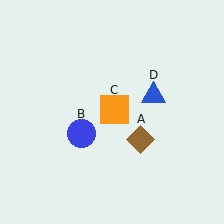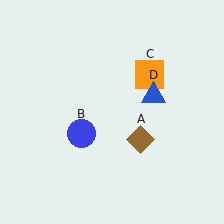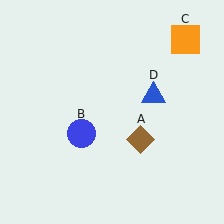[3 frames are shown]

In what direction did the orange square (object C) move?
The orange square (object C) moved up and to the right.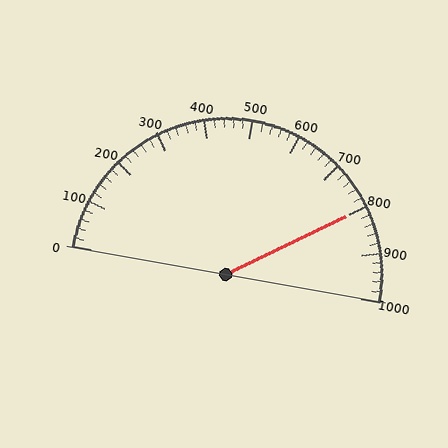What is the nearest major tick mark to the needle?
The nearest major tick mark is 800.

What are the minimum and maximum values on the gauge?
The gauge ranges from 0 to 1000.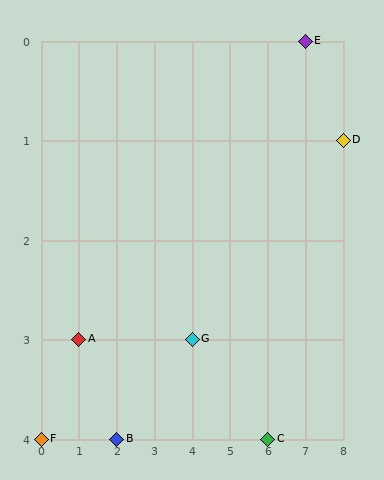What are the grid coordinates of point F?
Point F is at grid coordinates (0, 4).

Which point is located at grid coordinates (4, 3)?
Point G is at (4, 3).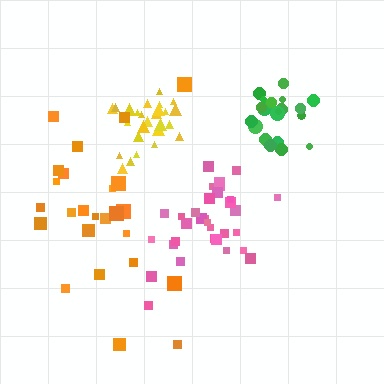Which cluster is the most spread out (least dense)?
Orange.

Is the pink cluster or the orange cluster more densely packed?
Pink.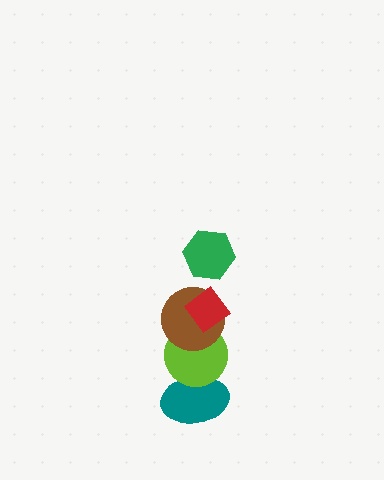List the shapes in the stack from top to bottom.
From top to bottom: the green hexagon, the red diamond, the brown circle, the lime circle, the teal ellipse.